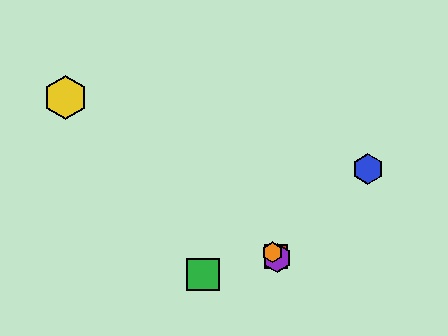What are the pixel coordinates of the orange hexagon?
The orange hexagon is at (273, 252).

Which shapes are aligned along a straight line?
The red square, the purple hexagon, the orange hexagon are aligned along a straight line.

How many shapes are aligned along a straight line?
3 shapes (the red square, the purple hexagon, the orange hexagon) are aligned along a straight line.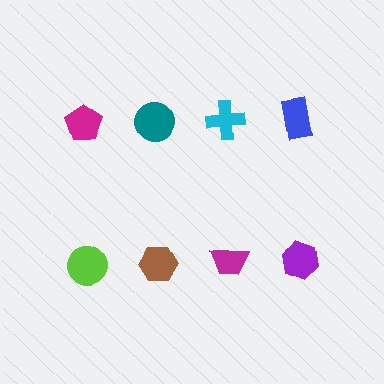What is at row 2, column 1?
A lime circle.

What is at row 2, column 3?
A magenta trapezoid.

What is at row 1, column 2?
A teal circle.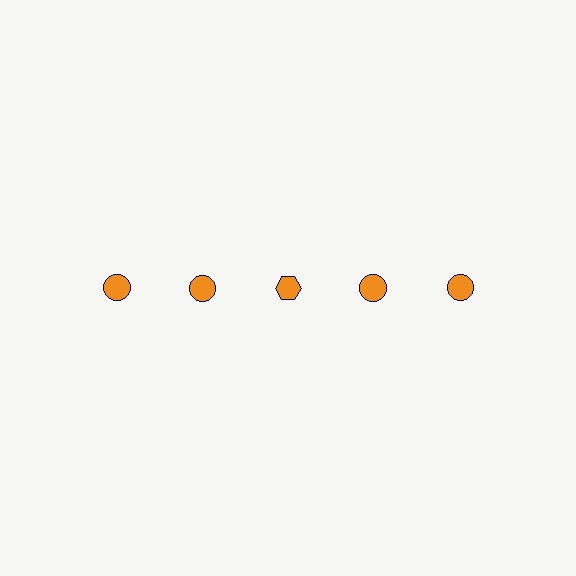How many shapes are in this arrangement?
There are 5 shapes arranged in a grid pattern.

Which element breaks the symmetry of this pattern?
The orange hexagon in the top row, center column breaks the symmetry. All other shapes are orange circles.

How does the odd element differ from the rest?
It has a different shape: hexagon instead of circle.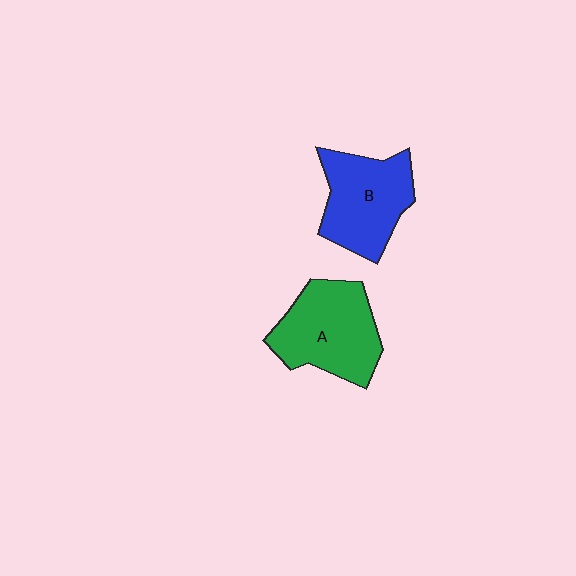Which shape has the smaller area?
Shape B (blue).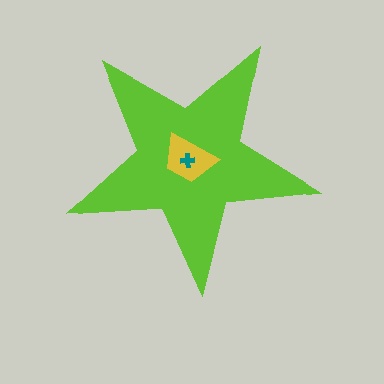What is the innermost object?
The teal cross.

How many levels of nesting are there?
3.